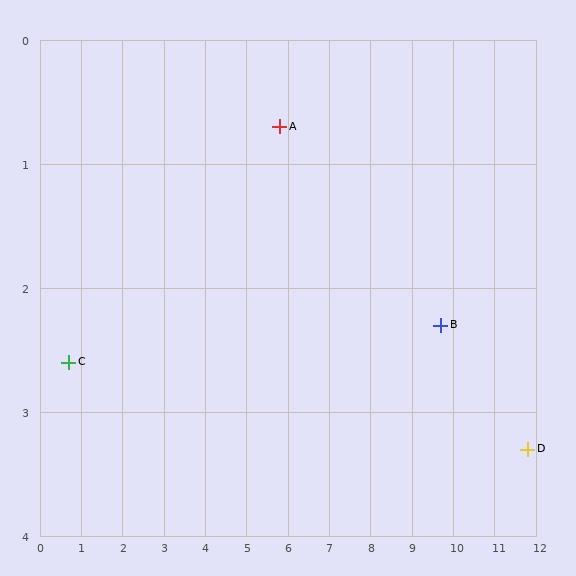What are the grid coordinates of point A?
Point A is at approximately (5.8, 0.7).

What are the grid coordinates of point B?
Point B is at approximately (9.7, 2.3).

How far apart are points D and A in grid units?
Points D and A are about 6.5 grid units apart.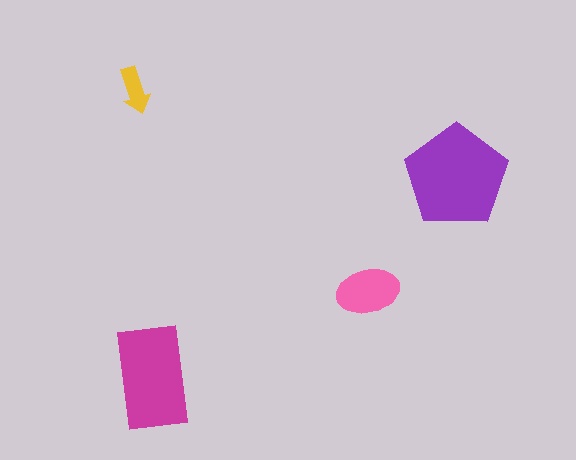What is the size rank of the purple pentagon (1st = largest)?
1st.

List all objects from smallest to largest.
The yellow arrow, the pink ellipse, the magenta rectangle, the purple pentagon.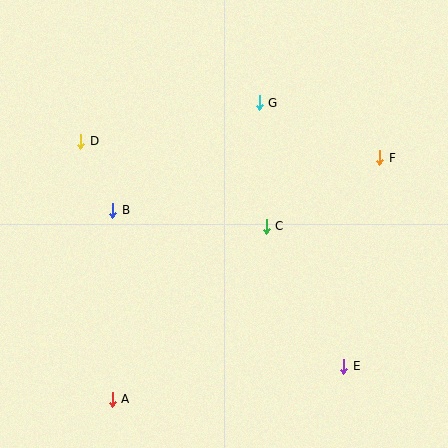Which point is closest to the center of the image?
Point C at (266, 226) is closest to the center.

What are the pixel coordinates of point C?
Point C is at (266, 226).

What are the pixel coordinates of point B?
Point B is at (113, 210).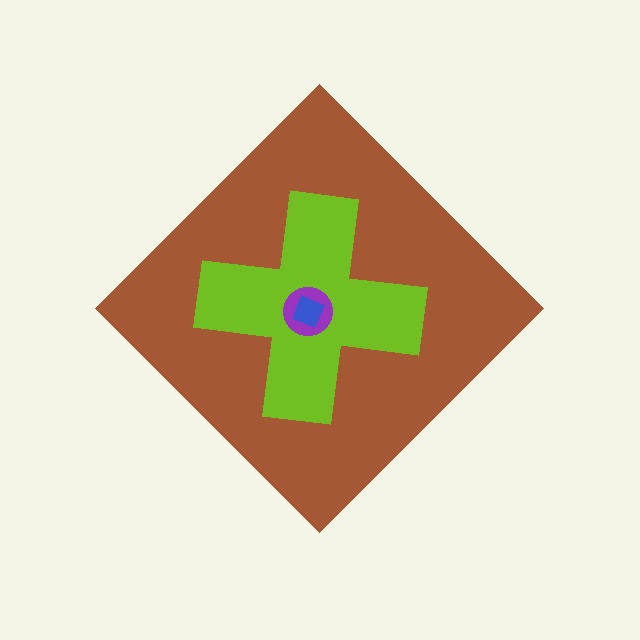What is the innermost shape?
The blue square.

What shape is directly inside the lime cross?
The purple circle.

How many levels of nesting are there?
4.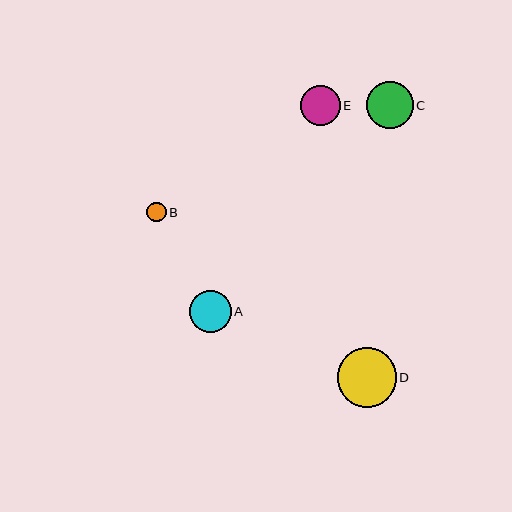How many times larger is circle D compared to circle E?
Circle D is approximately 1.5 times the size of circle E.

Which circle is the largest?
Circle D is the largest with a size of approximately 59 pixels.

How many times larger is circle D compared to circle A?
Circle D is approximately 1.4 times the size of circle A.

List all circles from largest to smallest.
From largest to smallest: D, C, A, E, B.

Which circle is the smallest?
Circle B is the smallest with a size of approximately 20 pixels.